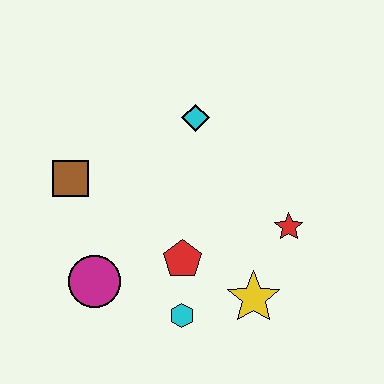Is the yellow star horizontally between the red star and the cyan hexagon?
Yes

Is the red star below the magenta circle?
No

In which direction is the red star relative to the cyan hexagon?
The red star is to the right of the cyan hexagon.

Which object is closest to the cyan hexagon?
The red pentagon is closest to the cyan hexagon.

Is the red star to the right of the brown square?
Yes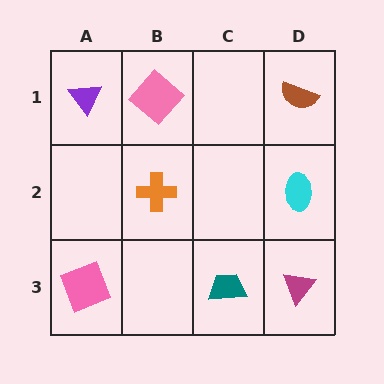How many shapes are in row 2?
2 shapes.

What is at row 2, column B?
An orange cross.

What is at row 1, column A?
A purple triangle.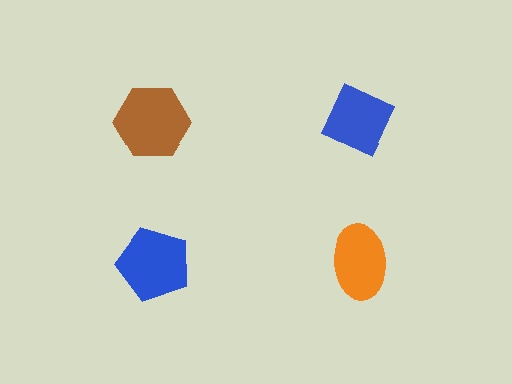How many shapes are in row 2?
2 shapes.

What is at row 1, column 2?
A blue diamond.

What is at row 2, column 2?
An orange ellipse.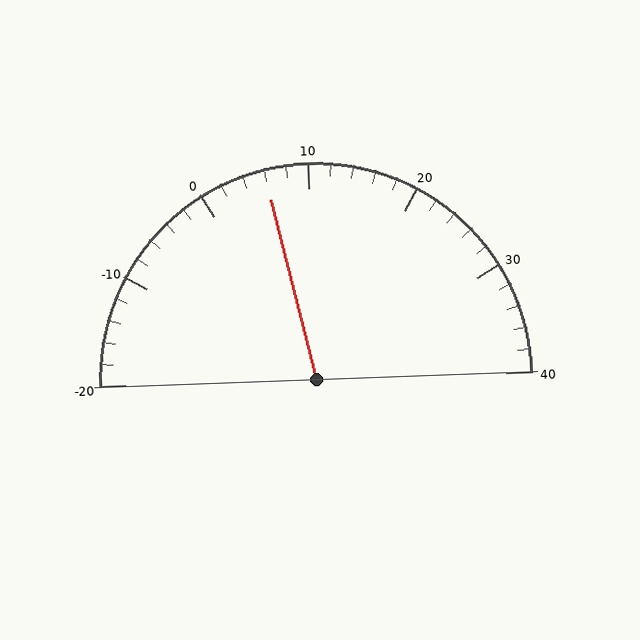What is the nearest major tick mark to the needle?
The nearest major tick mark is 10.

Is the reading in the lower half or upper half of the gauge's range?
The reading is in the lower half of the range (-20 to 40).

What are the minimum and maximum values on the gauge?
The gauge ranges from -20 to 40.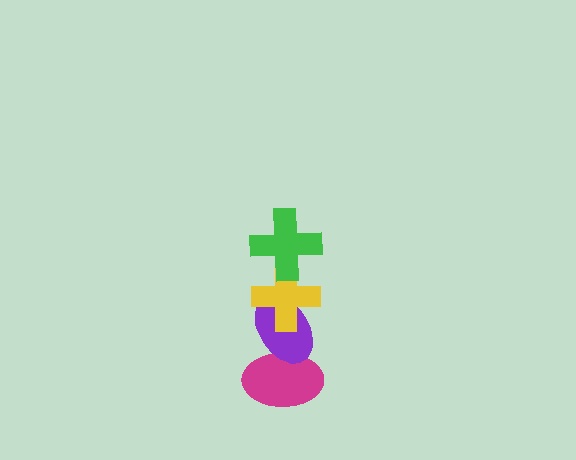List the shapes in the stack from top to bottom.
From top to bottom: the green cross, the yellow cross, the purple ellipse, the magenta ellipse.